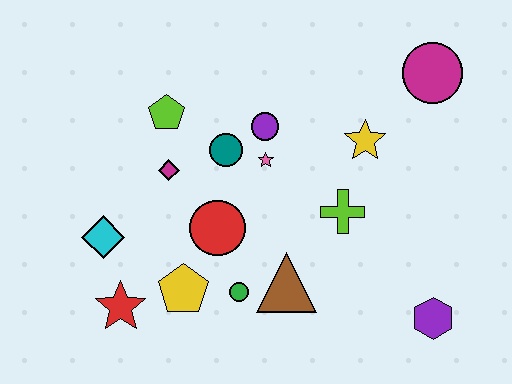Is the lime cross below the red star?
No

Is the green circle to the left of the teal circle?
No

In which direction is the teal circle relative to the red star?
The teal circle is above the red star.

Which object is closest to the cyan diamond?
The red star is closest to the cyan diamond.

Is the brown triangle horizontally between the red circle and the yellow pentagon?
No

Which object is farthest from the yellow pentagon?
The magenta circle is farthest from the yellow pentagon.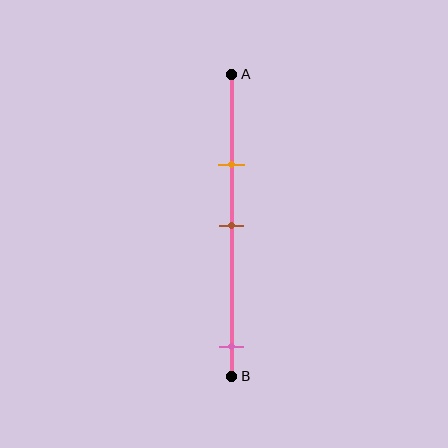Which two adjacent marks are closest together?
The orange and brown marks are the closest adjacent pair.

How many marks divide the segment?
There are 3 marks dividing the segment.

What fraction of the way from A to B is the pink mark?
The pink mark is approximately 90% (0.9) of the way from A to B.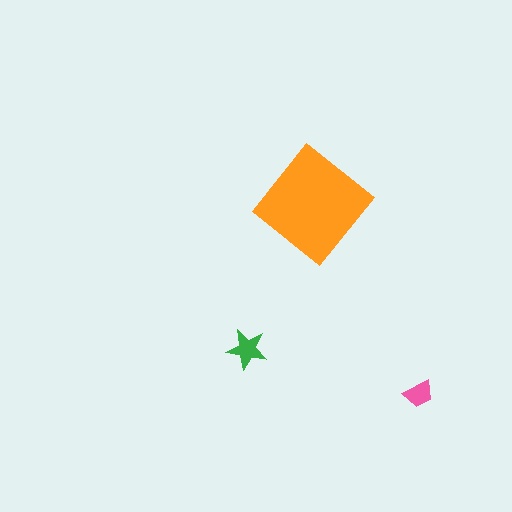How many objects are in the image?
There are 3 objects in the image.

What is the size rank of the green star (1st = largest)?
2nd.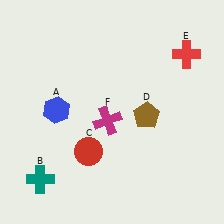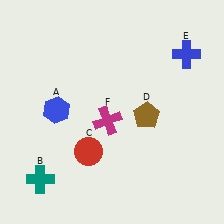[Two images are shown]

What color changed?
The cross (E) changed from red in Image 1 to blue in Image 2.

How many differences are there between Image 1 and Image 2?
There is 1 difference between the two images.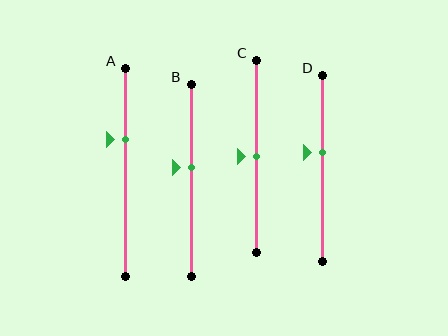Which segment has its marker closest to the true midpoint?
Segment C has its marker closest to the true midpoint.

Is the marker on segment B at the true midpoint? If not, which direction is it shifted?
No, the marker on segment B is shifted upward by about 7% of the segment length.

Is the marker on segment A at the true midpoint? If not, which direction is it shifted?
No, the marker on segment A is shifted upward by about 16% of the segment length.